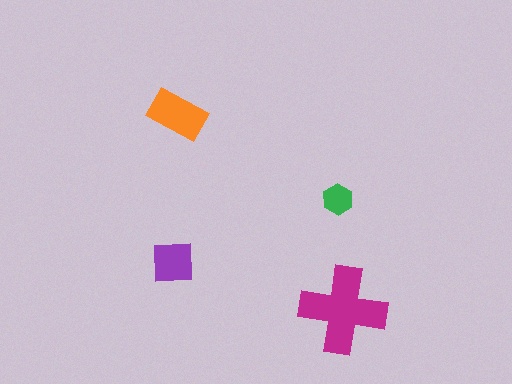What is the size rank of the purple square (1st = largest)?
3rd.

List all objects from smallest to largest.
The green hexagon, the purple square, the orange rectangle, the magenta cross.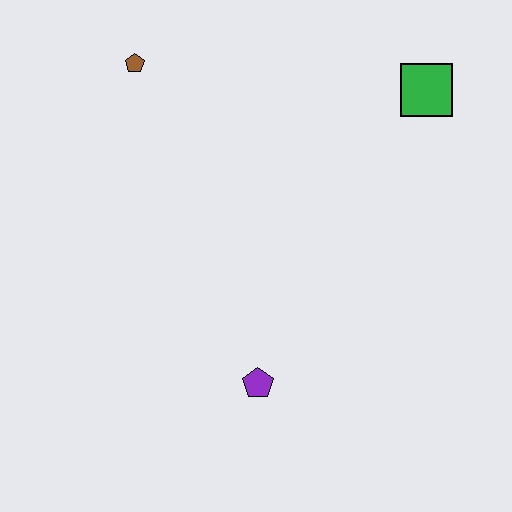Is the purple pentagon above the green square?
No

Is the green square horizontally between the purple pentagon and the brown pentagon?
No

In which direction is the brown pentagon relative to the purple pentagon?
The brown pentagon is above the purple pentagon.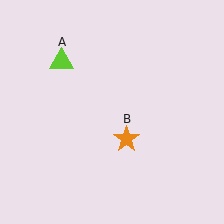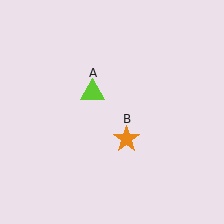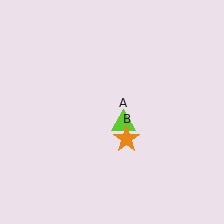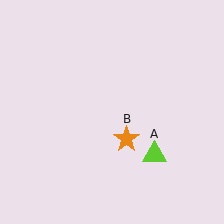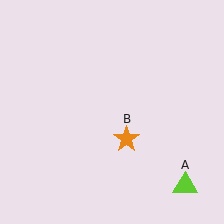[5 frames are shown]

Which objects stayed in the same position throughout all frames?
Orange star (object B) remained stationary.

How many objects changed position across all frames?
1 object changed position: lime triangle (object A).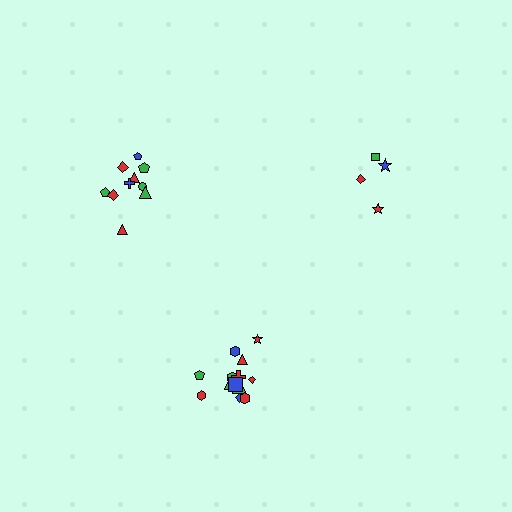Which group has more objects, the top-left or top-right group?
The top-left group.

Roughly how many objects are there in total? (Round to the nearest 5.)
Roughly 30 objects in total.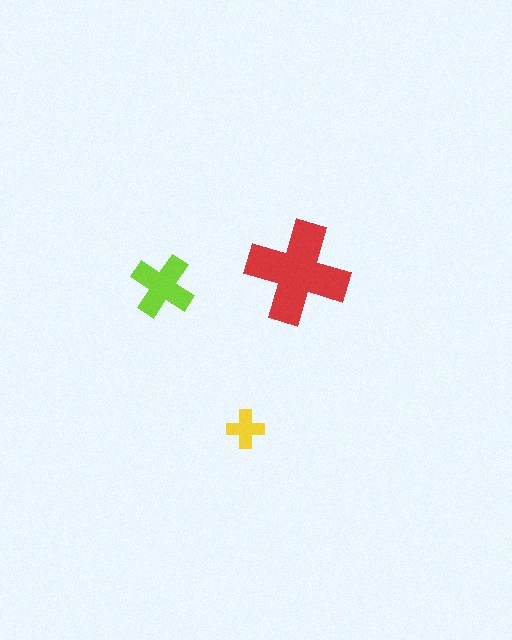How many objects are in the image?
There are 3 objects in the image.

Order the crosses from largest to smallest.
the red one, the lime one, the yellow one.